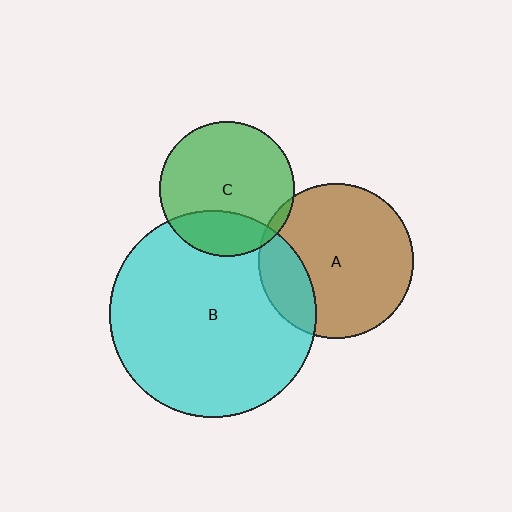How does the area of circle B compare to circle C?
Approximately 2.4 times.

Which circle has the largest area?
Circle B (cyan).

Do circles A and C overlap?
Yes.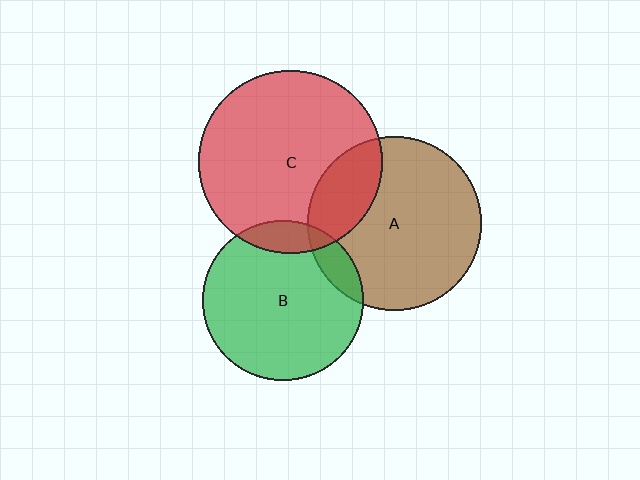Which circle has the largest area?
Circle C (red).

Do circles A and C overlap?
Yes.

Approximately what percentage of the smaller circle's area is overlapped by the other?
Approximately 20%.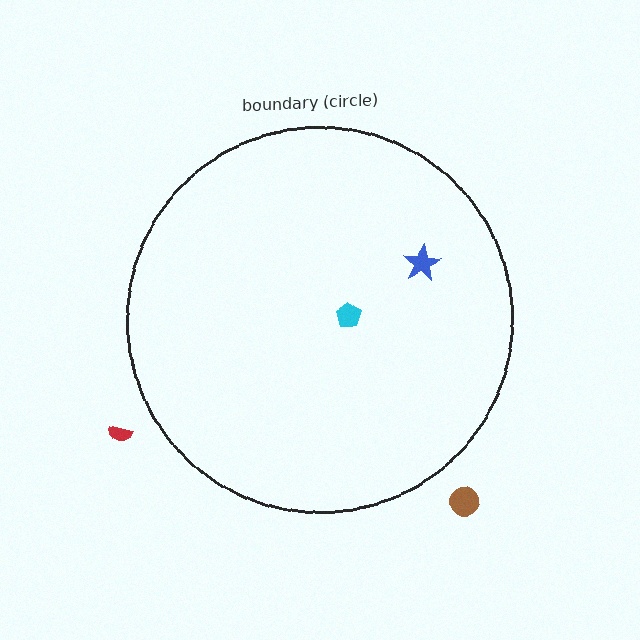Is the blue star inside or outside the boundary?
Inside.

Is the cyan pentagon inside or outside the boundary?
Inside.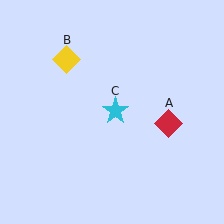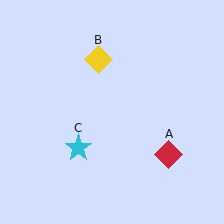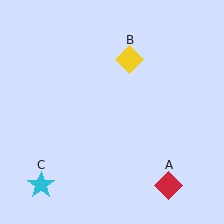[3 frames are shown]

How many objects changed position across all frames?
3 objects changed position: red diamond (object A), yellow diamond (object B), cyan star (object C).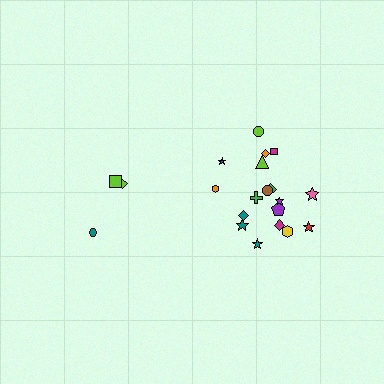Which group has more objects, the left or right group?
The right group.